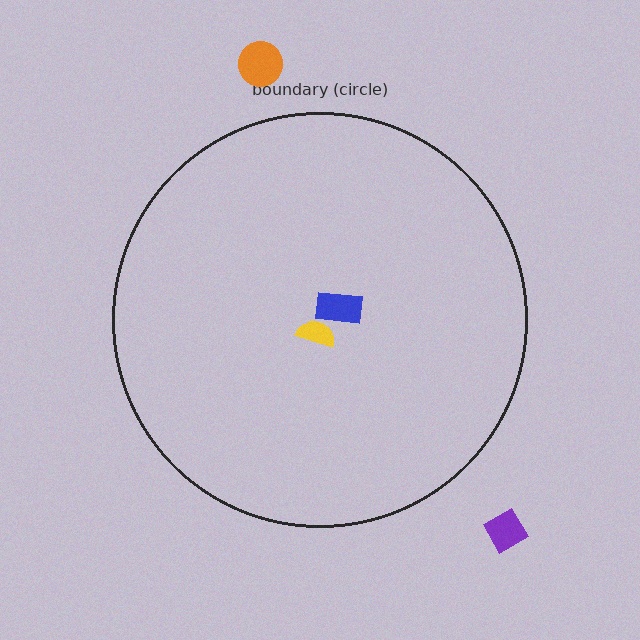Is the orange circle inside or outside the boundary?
Outside.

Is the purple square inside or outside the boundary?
Outside.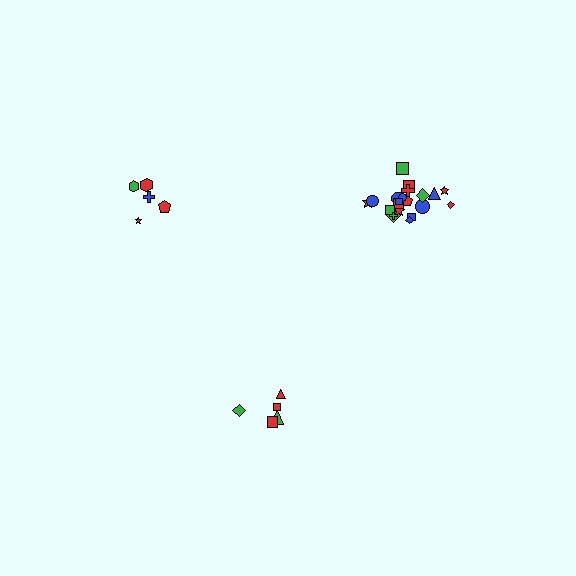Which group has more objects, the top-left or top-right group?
The top-right group.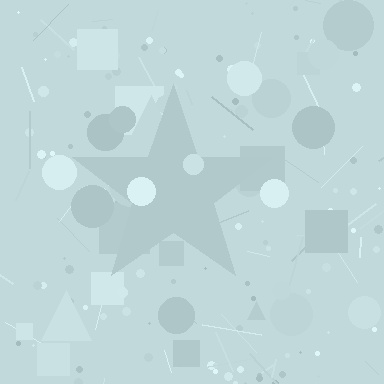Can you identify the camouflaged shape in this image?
The camouflaged shape is a star.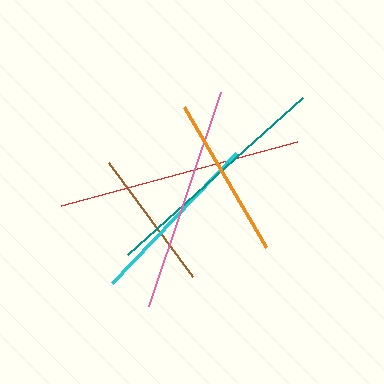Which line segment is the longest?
The red line is the longest at approximately 245 pixels.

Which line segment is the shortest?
The brown line is the shortest at approximately 142 pixels.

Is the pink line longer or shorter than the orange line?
The pink line is longer than the orange line.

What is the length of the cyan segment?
The cyan segment is approximately 179 pixels long.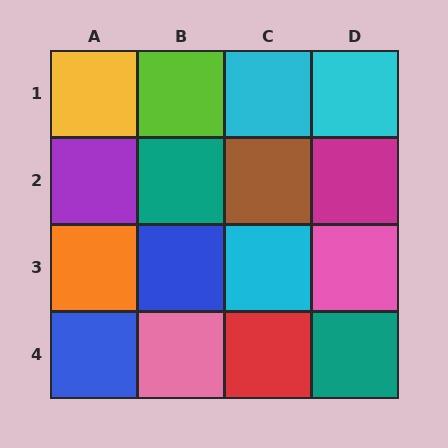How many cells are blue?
2 cells are blue.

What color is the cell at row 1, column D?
Cyan.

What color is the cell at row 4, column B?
Pink.